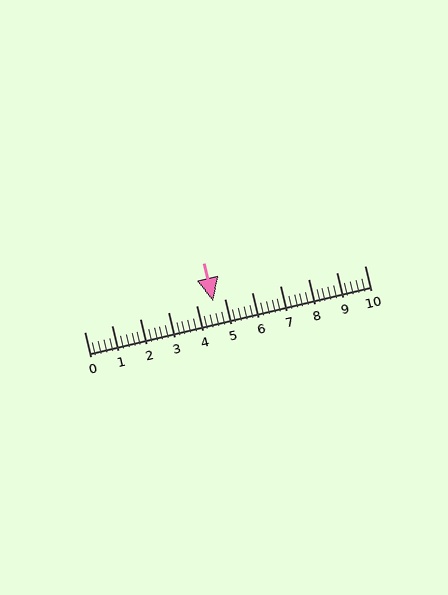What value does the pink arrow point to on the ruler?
The pink arrow points to approximately 4.6.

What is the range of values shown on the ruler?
The ruler shows values from 0 to 10.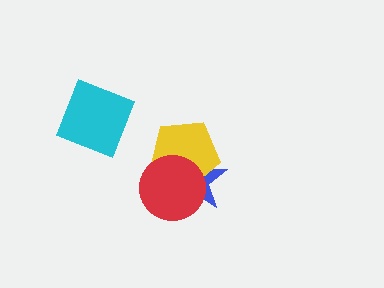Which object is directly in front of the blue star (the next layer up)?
The yellow pentagon is directly in front of the blue star.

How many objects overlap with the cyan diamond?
0 objects overlap with the cyan diamond.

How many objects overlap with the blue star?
2 objects overlap with the blue star.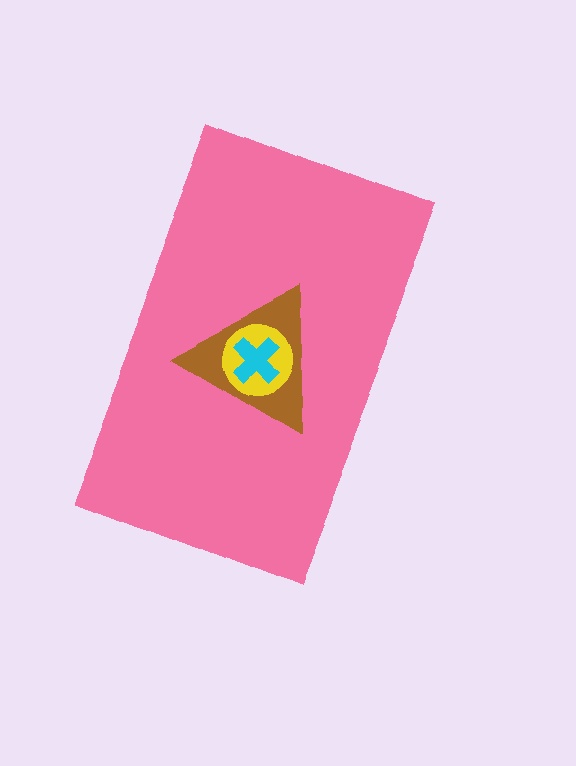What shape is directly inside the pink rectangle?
The brown triangle.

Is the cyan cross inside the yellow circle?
Yes.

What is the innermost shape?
The cyan cross.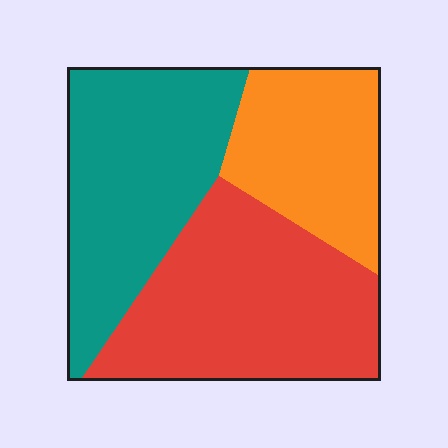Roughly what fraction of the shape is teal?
Teal covers about 35% of the shape.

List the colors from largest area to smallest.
From largest to smallest: red, teal, orange.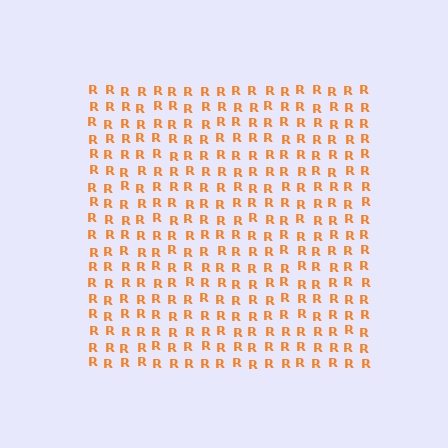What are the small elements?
The small elements are letter R's.